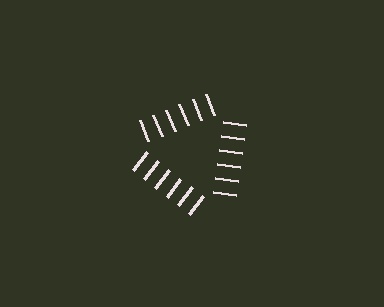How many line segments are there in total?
18 — 6 along each of the 3 edges.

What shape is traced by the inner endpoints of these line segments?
An illusory triangle — the line segments terminate on its edges but no continuous stroke is drawn.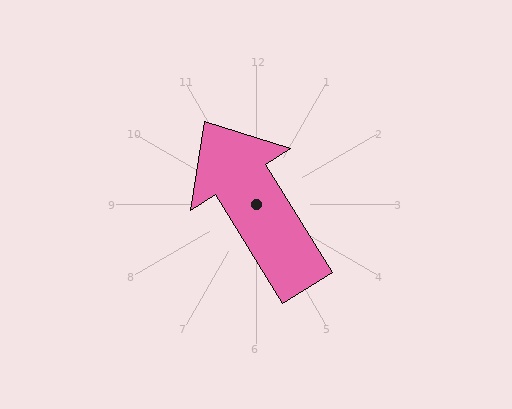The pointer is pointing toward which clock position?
Roughly 11 o'clock.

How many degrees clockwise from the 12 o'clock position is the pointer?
Approximately 328 degrees.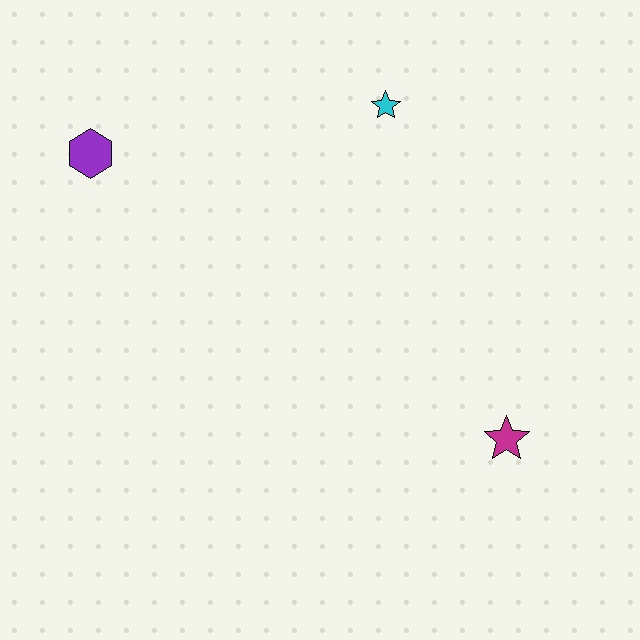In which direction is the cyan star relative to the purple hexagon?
The cyan star is to the right of the purple hexagon.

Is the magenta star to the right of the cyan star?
Yes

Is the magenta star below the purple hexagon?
Yes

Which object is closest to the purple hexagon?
The cyan star is closest to the purple hexagon.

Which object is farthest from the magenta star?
The purple hexagon is farthest from the magenta star.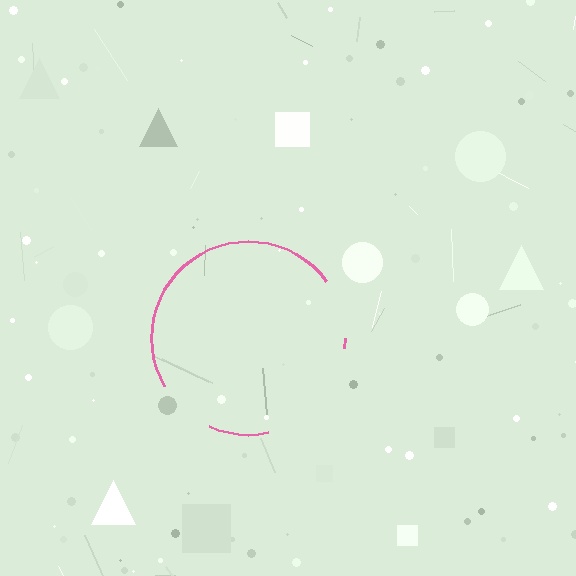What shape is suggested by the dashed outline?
The dashed outline suggests a circle.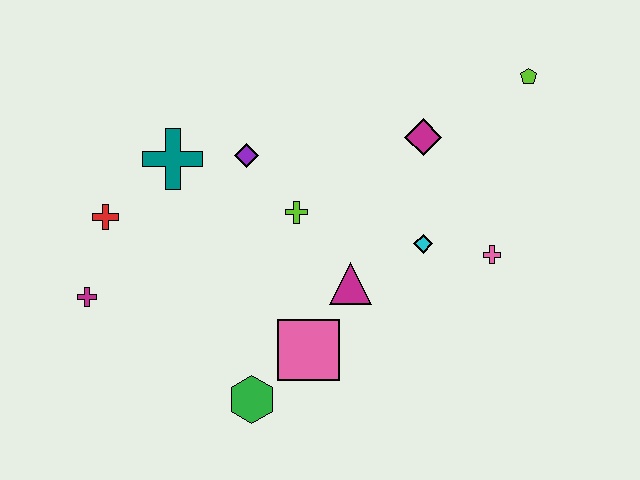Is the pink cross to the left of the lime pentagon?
Yes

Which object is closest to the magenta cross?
The red cross is closest to the magenta cross.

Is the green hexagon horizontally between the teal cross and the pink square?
Yes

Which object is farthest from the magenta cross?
The lime pentagon is farthest from the magenta cross.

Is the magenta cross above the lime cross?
No